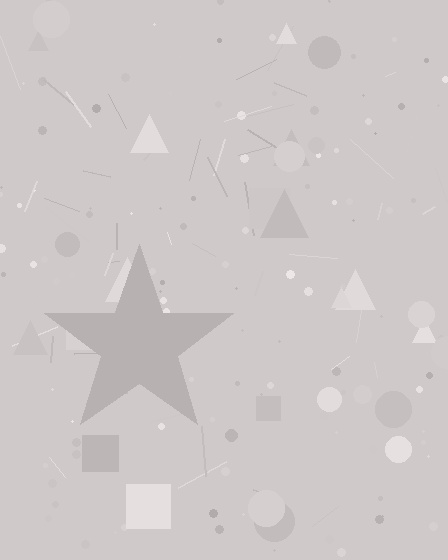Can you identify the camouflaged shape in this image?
The camouflaged shape is a star.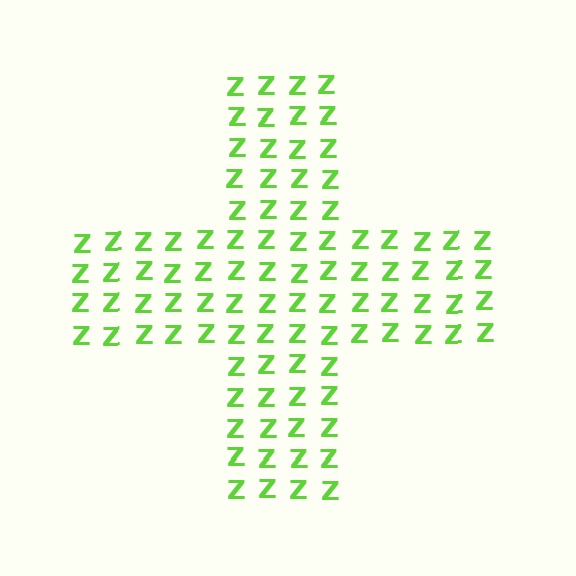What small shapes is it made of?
It is made of small letter Z's.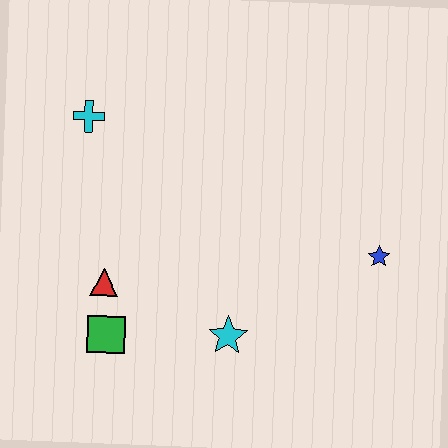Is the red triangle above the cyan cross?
No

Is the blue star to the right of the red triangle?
Yes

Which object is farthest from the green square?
The blue star is farthest from the green square.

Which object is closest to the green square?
The red triangle is closest to the green square.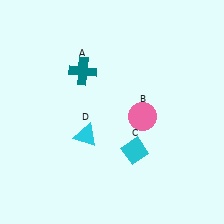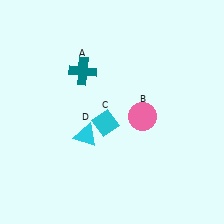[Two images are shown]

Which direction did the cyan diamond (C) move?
The cyan diamond (C) moved left.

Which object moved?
The cyan diamond (C) moved left.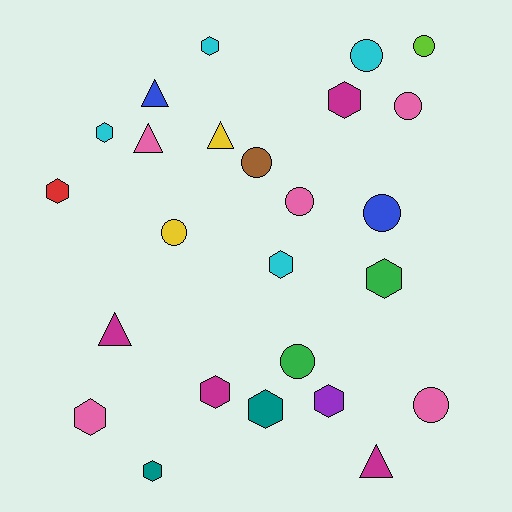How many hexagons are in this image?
There are 11 hexagons.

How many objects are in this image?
There are 25 objects.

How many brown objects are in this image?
There is 1 brown object.